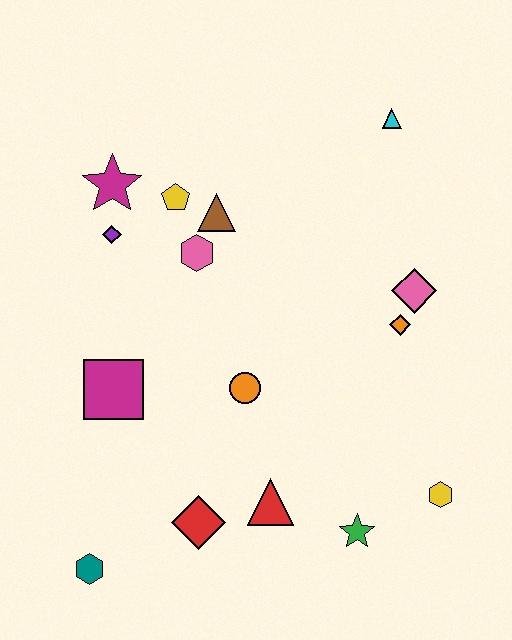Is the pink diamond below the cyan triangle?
Yes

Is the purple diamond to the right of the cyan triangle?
No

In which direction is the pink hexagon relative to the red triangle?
The pink hexagon is above the red triangle.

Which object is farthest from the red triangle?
The cyan triangle is farthest from the red triangle.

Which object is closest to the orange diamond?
The pink diamond is closest to the orange diamond.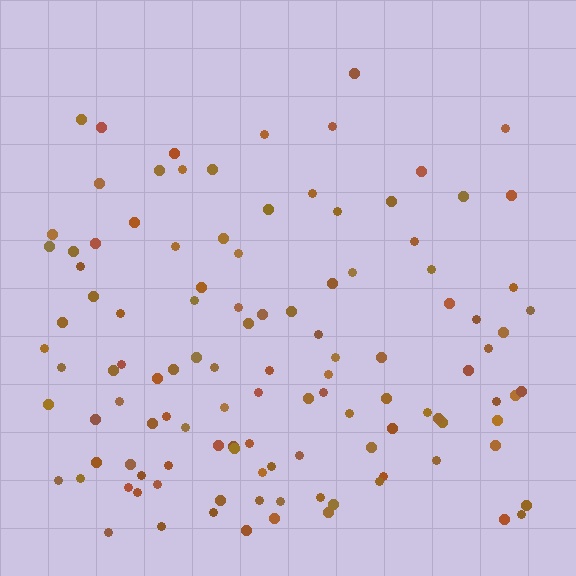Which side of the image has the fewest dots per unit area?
The top.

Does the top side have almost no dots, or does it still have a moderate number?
Still a moderate number, just noticeably fewer than the bottom.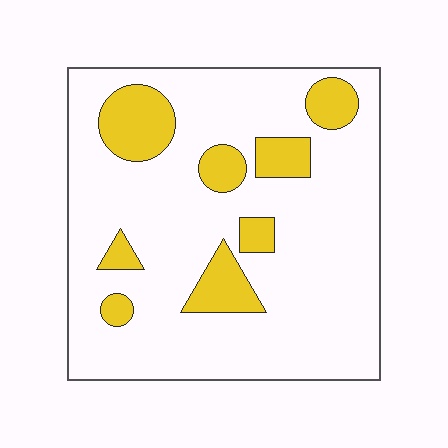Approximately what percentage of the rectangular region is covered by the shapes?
Approximately 20%.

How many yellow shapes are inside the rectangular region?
8.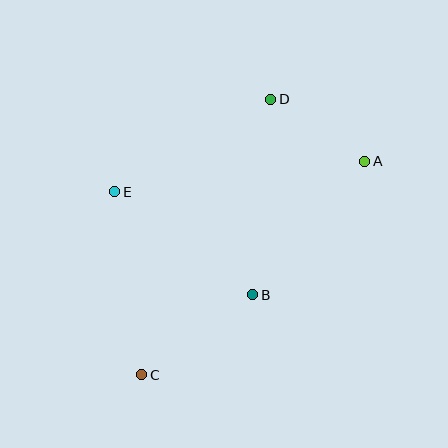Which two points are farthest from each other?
Points A and C are farthest from each other.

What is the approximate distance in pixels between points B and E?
The distance between B and E is approximately 172 pixels.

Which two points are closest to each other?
Points A and D are closest to each other.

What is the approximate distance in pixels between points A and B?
The distance between A and B is approximately 174 pixels.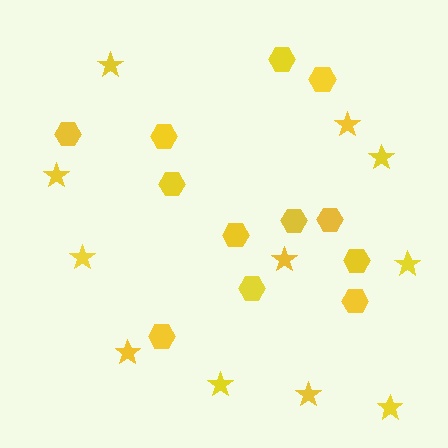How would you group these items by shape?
There are 2 groups: one group of hexagons (12) and one group of stars (11).